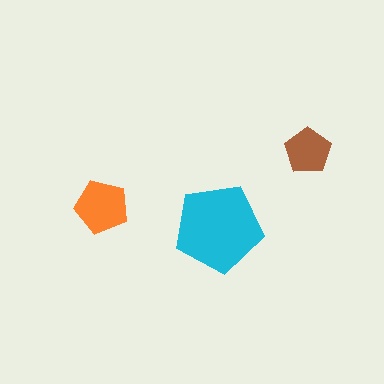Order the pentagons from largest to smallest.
the cyan one, the orange one, the brown one.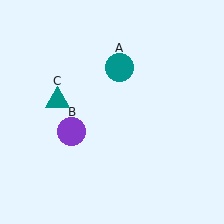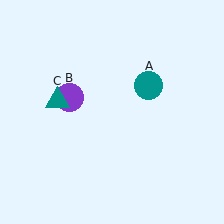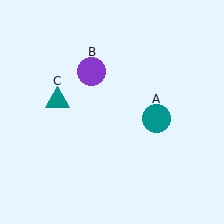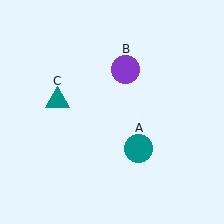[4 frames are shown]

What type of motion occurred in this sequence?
The teal circle (object A), purple circle (object B) rotated clockwise around the center of the scene.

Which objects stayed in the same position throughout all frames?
Teal triangle (object C) remained stationary.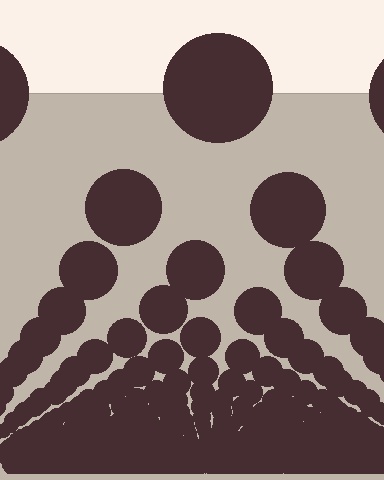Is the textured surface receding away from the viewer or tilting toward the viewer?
The surface appears to tilt toward the viewer. Texture elements get larger and sparser toward the top.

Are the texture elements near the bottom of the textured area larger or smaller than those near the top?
Smaller. The gradient is inverted — elements near the bottom are smaller and denser.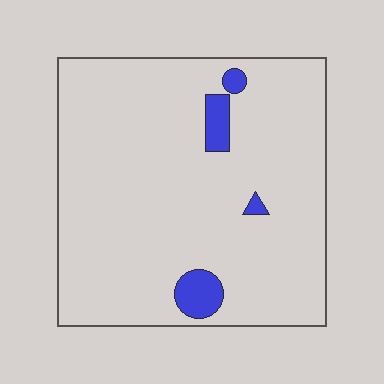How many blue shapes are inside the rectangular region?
4.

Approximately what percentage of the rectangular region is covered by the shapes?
Approximately 5%.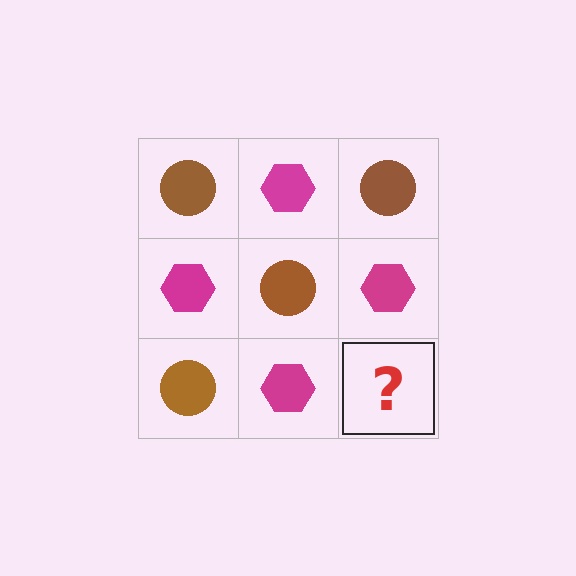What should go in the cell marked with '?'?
The missing cell should contain a brown circle.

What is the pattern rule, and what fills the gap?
The rule is that it alternates brown circle and magenta hexagon in a checkerboard pattern. The gap should be filled with a brown circle.